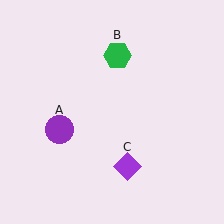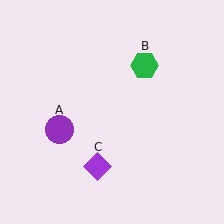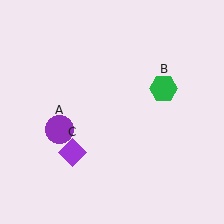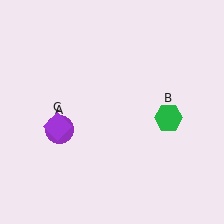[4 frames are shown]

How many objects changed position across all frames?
2 objects changed position: green hexagon (object B), purple diamond (object C).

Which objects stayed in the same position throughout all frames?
Purple circle (object A) remained stationary.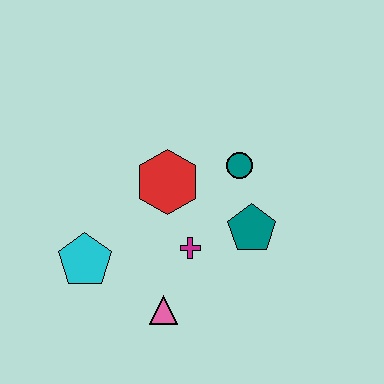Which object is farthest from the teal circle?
The cyan pentagon is farthest from the teal circle.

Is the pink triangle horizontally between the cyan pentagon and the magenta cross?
Yes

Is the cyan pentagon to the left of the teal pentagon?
Yes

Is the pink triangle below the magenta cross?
Yes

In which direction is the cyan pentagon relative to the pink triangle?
The cyan pentagon is to the left of the pink triangle.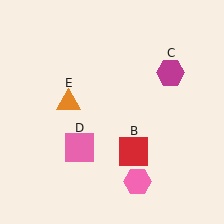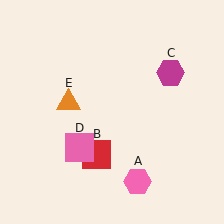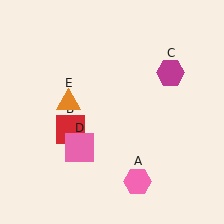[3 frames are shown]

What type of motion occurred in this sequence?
The red square (object B) rotated clockwise around the center of the scene.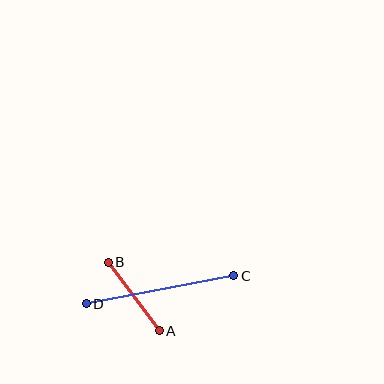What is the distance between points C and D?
The distance is approximately 150 pixels.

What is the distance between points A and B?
The distance is approximately 85 pixels.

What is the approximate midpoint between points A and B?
The midpoint is at approximately (134, 297) pixels.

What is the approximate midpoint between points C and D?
The midpoint is at approximately (160, 290) pixels.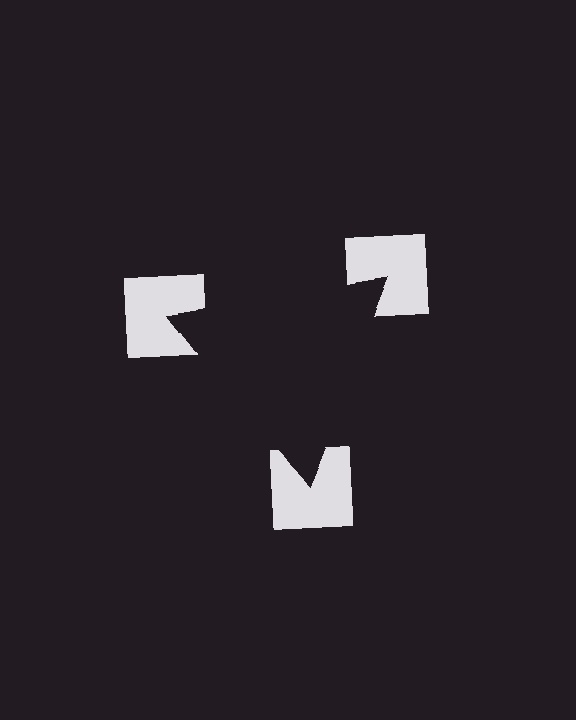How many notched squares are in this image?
There are 3 — one at each vertex of the illusory triangle.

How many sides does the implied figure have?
3 sides.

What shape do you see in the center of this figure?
An illusory triangle — its edges are inferred from the aligned wedge cuts in the notched squares, not physically drawn.